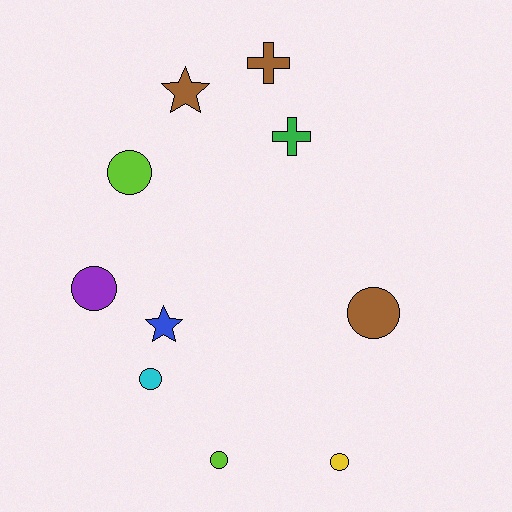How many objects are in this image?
There are 10 objects.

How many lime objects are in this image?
There are 2 lime objects.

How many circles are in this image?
There are 6 circles.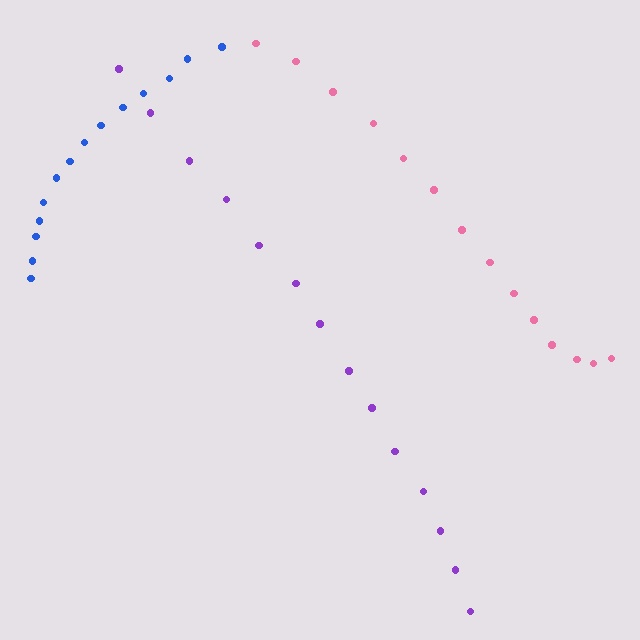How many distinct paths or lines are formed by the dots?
There are 3 distinct paths.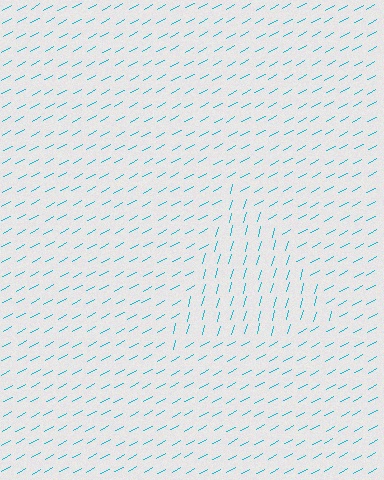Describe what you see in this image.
The image is filled with small cyan line segments. A triangle region in the image has lines oriented differently from the surrounding lines, creating a visible texture boundary.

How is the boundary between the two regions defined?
The boundary is defined purely by a change in line orientation (approximately 45 degrees difference). All lines are the same color and thickness.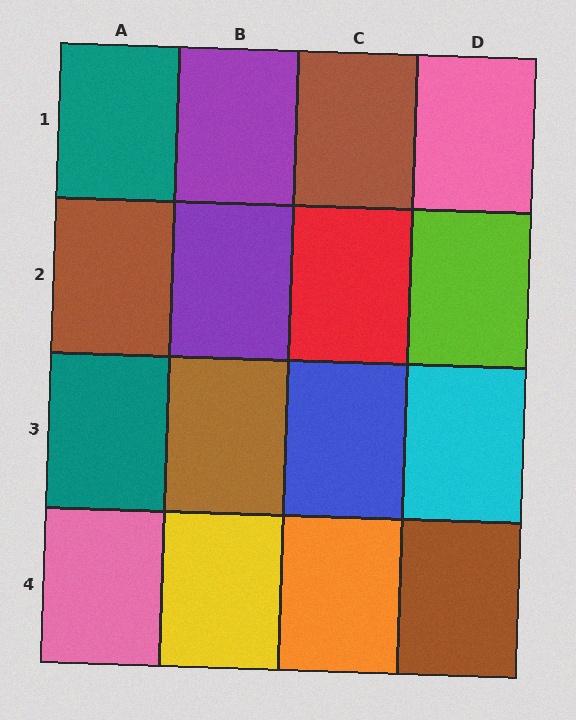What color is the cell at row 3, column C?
Blue.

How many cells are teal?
2 cells are teal.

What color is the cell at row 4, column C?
Orange.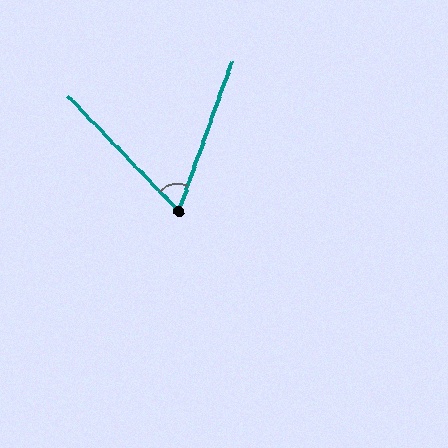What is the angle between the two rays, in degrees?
Approximately 64 degrees.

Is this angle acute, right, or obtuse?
It is acute.